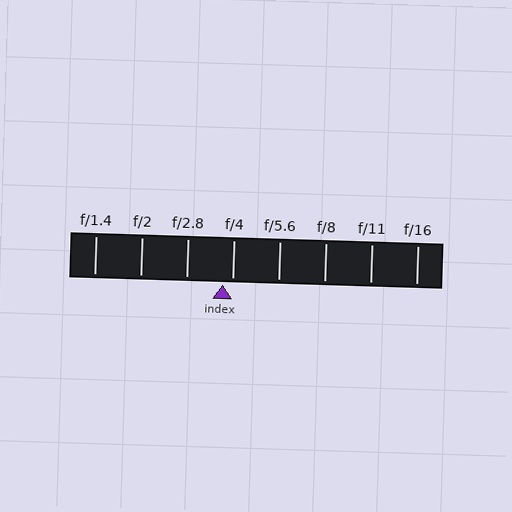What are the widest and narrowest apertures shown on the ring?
The widest aperture shown is f/1.4 and the narrowest is f/16.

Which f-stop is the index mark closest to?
The index mark is closest to f/4.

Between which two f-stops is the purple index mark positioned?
The index mark is between f/2.8 and f/4.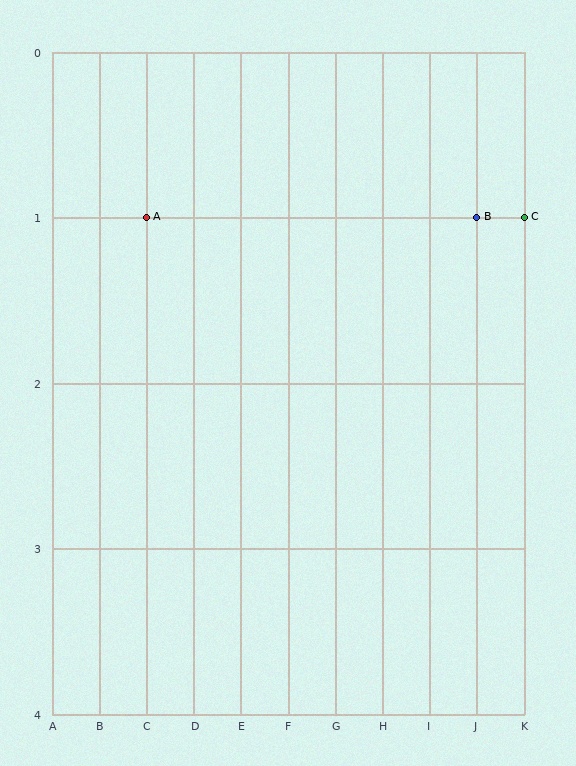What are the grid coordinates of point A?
Point A is at grid coordinates (C, 1).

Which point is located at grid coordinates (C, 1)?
Point A is at (C, 1).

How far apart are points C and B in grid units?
Points C and B are 1 column apart.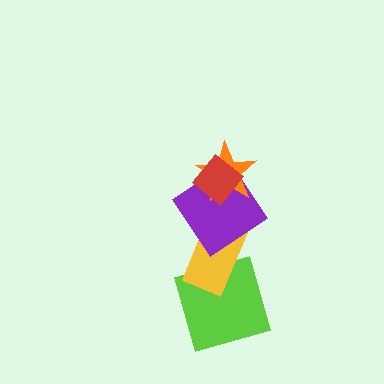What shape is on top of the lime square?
The yellow rectangle is on top of the lime square.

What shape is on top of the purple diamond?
The orange star is on top of the purple diamond.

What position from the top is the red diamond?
The red diamond is 1st from the top.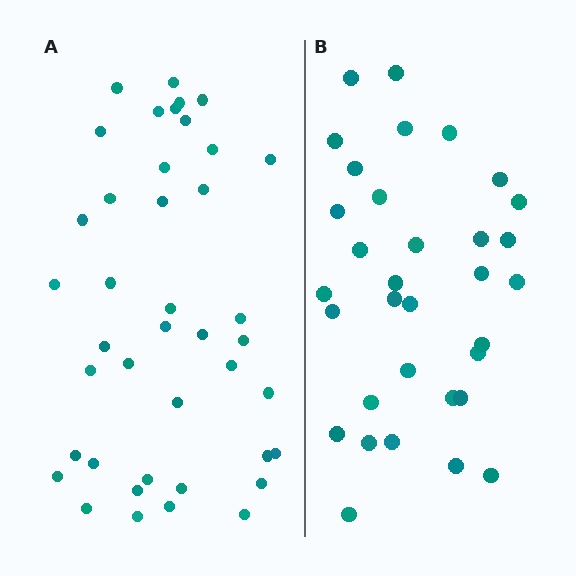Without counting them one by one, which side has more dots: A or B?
Region A (the left region) has more dots.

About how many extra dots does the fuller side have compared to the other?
Region A has roughly 8 or so more dots than region B.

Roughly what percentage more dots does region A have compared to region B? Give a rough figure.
About 25% more.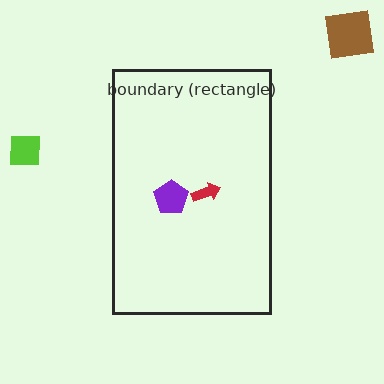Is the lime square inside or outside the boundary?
Outside.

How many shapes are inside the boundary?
2 inside, 2 outside.